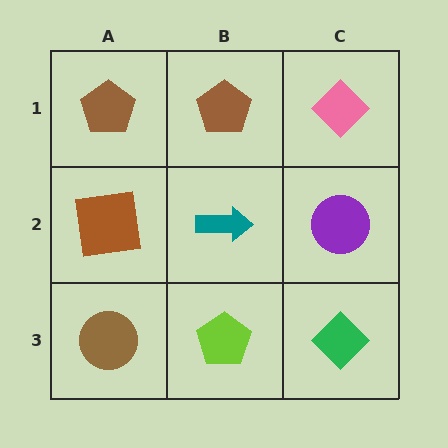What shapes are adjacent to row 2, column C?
A pink diamond (row 1, column C), a green diamond (row 3, column C), a teal arrow (row 2, column B).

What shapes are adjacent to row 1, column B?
A teal arrow (row 2, column B), a brown pentagon (row 1, column A), a pink diamond (row 1, column C).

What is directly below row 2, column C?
A green diamond.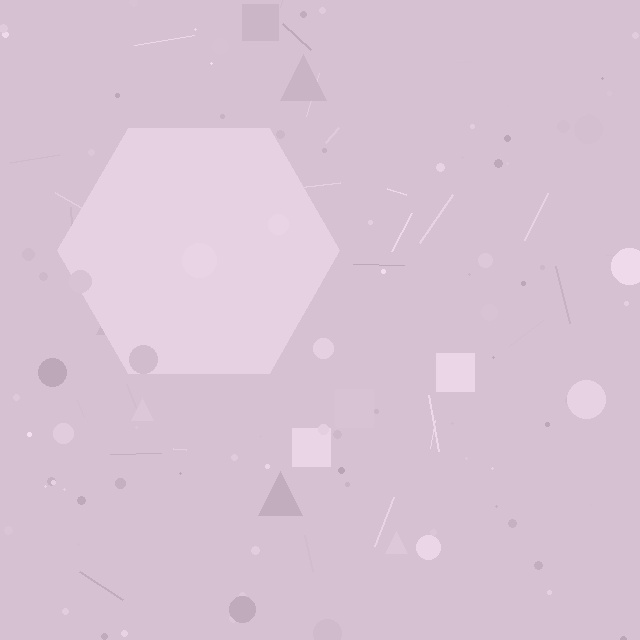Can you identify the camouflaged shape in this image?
The camouflaged shape is a hexagon.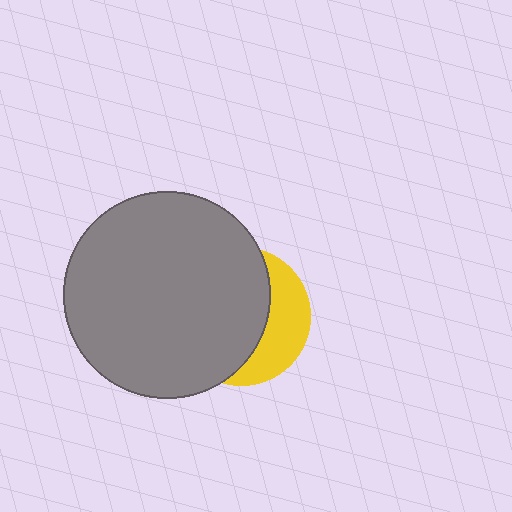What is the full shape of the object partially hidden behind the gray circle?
The partially hidden object is a yellow circle.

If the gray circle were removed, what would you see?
You would see the complete yellow circle.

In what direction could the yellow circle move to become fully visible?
The yellow circle could move right. That would shift it out from behind the gray circle entirely.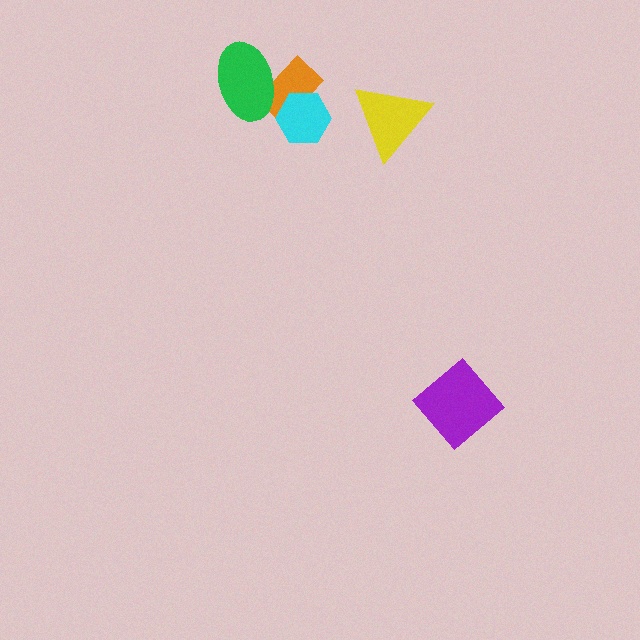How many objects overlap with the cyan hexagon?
1 object overlaps with the cyan hexagon.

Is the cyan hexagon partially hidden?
No, no other shape covers it.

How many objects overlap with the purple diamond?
0 objects overlap with the purple diamond.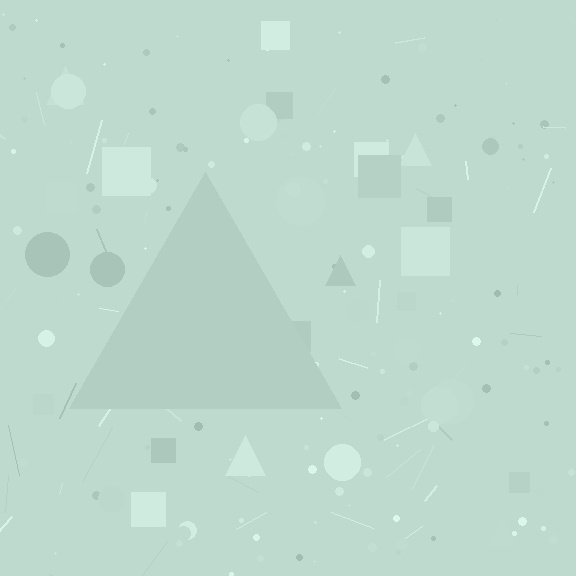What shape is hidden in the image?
A triangle is hidden in the image.